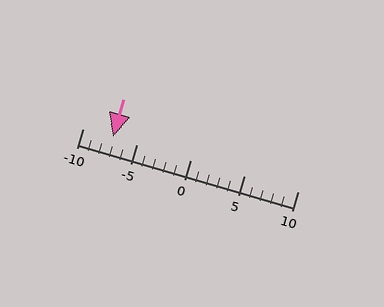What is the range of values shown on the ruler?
The ruler shows values from -10 to 10.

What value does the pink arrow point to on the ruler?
The pink arrow points to approximately -7.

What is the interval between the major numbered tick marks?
The major tick marks are spaced 5 units apart.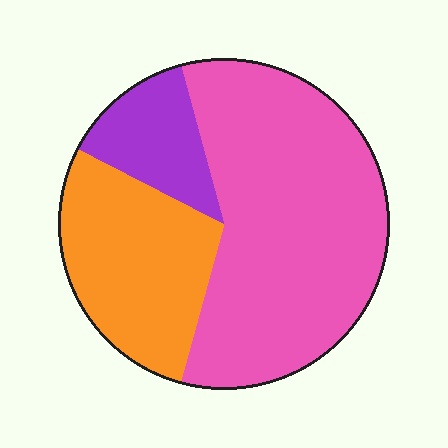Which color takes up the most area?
Pink, at roughly 60%.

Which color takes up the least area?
Purple, at roughly 15%.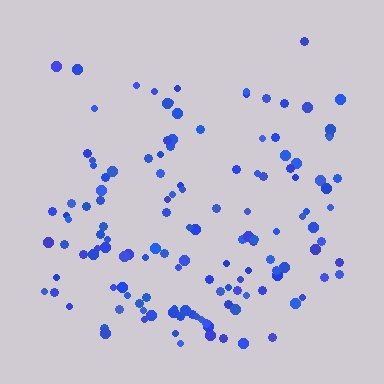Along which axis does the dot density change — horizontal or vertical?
Vertical.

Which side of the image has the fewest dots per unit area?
The top.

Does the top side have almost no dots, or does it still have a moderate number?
Still a moderate number, just noticeably fewer than the bottom.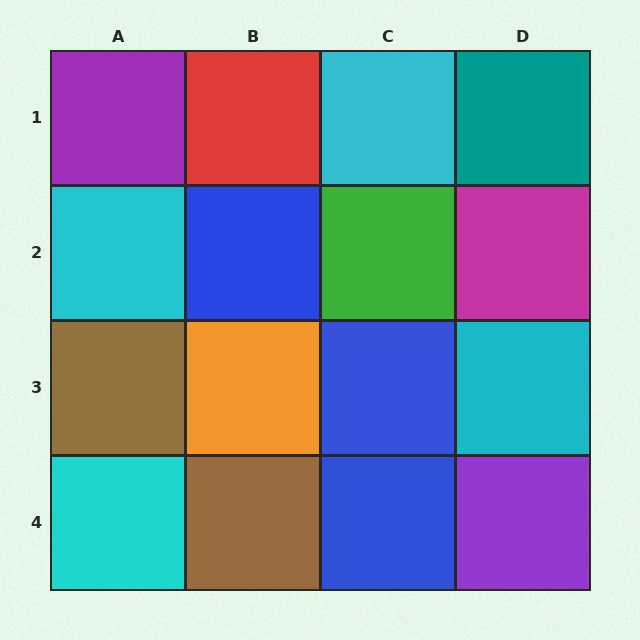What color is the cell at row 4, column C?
Blue.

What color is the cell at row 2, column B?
Blue.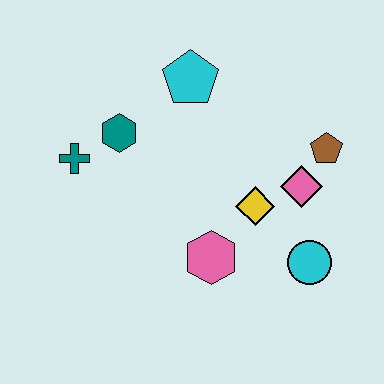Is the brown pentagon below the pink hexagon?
No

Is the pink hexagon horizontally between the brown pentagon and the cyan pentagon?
Yes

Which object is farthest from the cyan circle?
The teal cross is farthest from the cyan circle.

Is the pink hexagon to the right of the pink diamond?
No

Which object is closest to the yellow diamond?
The pink diamond is closest to the yellow diamond.